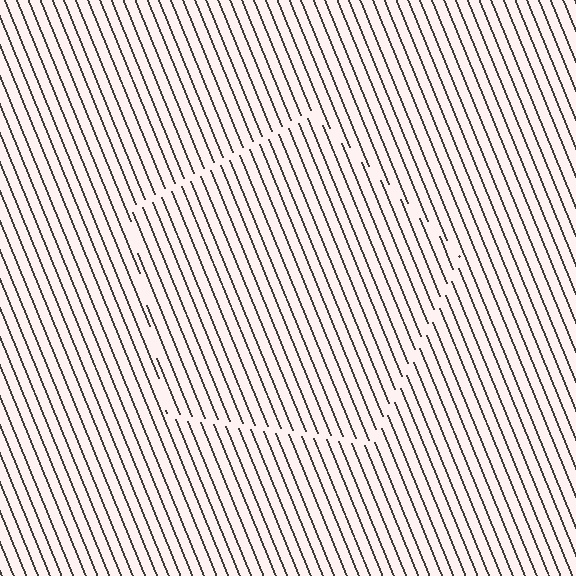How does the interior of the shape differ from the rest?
The interior of the shape contains the same grating, shifted by half a period — the contour is defined by the phase discontinuity where line-ends from the inner and outer gratings abut.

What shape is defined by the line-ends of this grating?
An illusory pentagon. The interior of the shape contains the same grating, shifted by half a period — the contour is defined by the phase discontinuity where line-ends from the inner and outer gratings abut.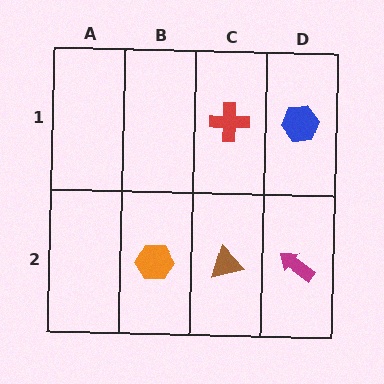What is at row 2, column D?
A magenta arrow.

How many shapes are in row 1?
2 shapes.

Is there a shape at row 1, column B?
No, that cell is empty.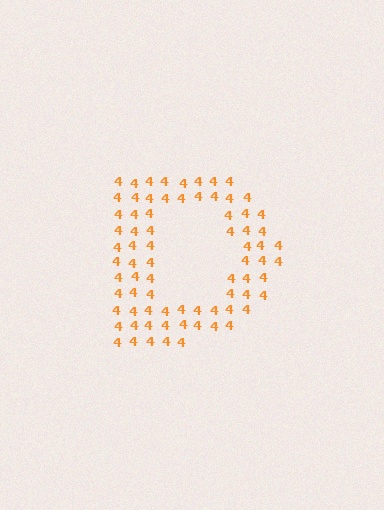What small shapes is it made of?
It is made of small digit 4's.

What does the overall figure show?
The overall figure shows the letter D.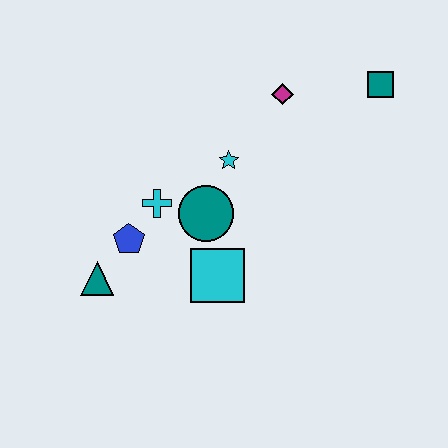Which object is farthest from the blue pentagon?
The teal square is farthest from the blue pentagon.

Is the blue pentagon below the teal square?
Yes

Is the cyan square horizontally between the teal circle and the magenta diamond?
Yes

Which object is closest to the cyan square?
The teal circle is closest to the cyan square.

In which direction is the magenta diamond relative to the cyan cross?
The magenta diamond is to the right of the cyan cross.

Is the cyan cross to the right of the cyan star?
No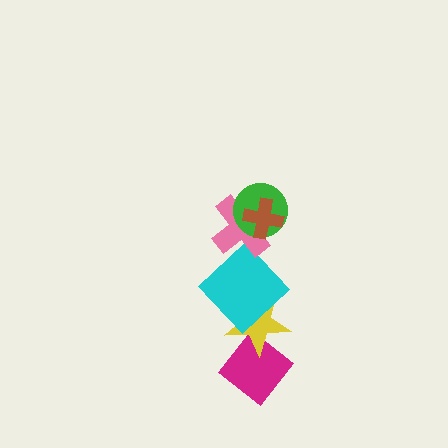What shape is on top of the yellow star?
The cyan diamond is on top of the yellow star.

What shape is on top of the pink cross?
The green circle is on top of the pink cross.